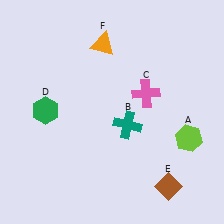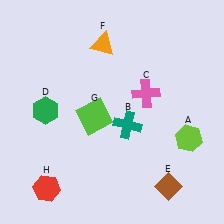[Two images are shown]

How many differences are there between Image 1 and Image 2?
There are 2 differences between the two images.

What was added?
A lime square (G), a red hexagon (H) were added in Image 2.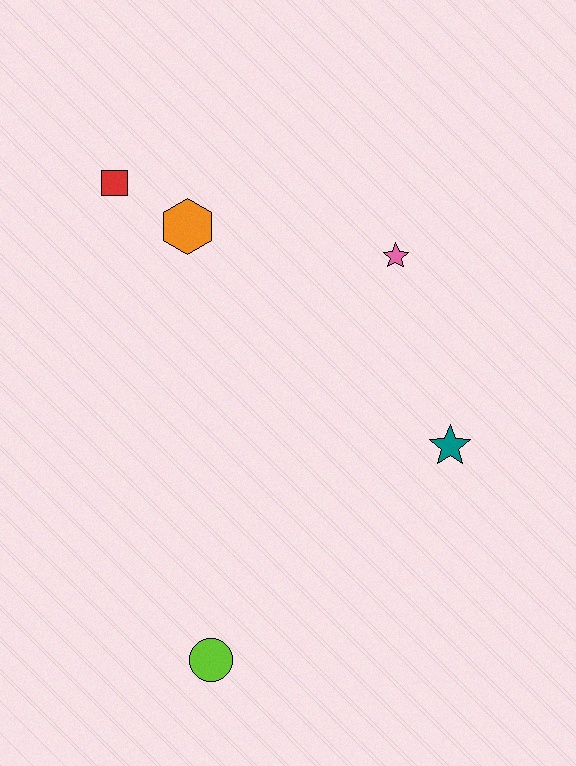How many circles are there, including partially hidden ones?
There is 1 circle.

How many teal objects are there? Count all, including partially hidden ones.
There is 1 teal object.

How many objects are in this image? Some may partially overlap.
There are 5 objects.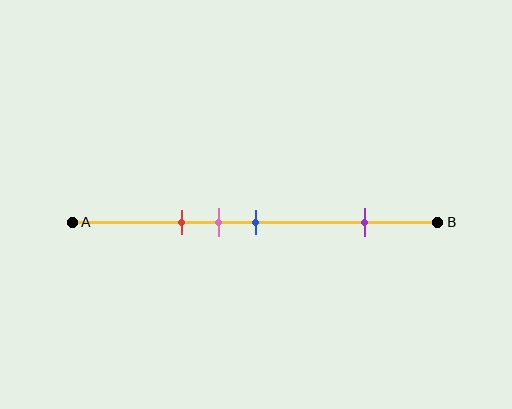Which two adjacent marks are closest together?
The pink and blue marks are the closest adjacent pair.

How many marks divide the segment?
There are 4 marks dividing the segment.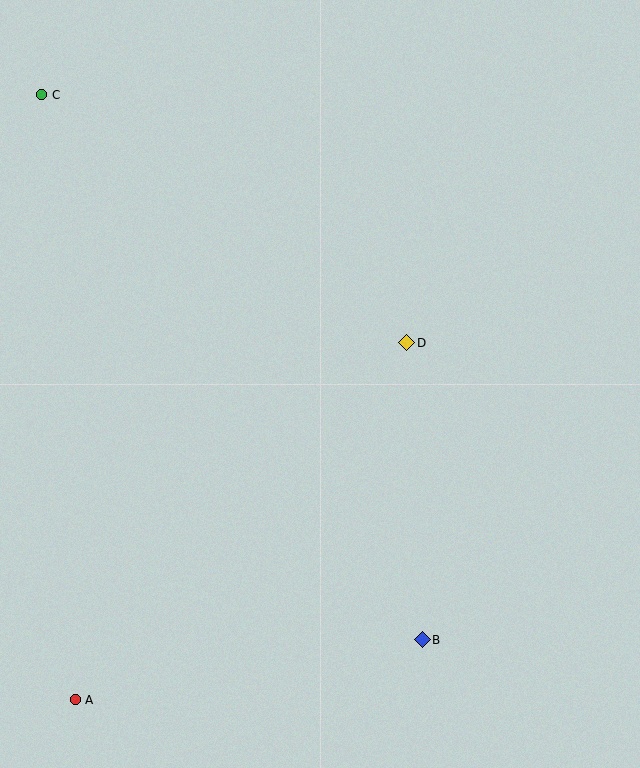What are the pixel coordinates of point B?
Point B is at (422, 640).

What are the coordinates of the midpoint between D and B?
The midpoint between D and B is at (414, 491).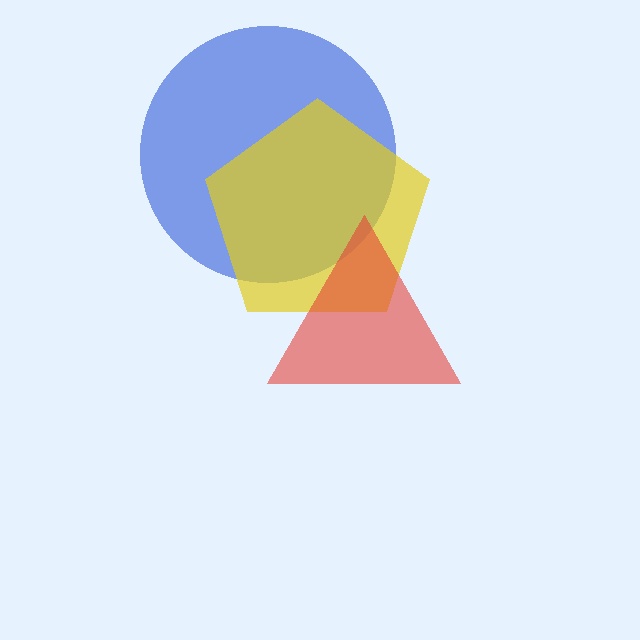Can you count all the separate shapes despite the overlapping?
Yes, there are 3 separate shapes.